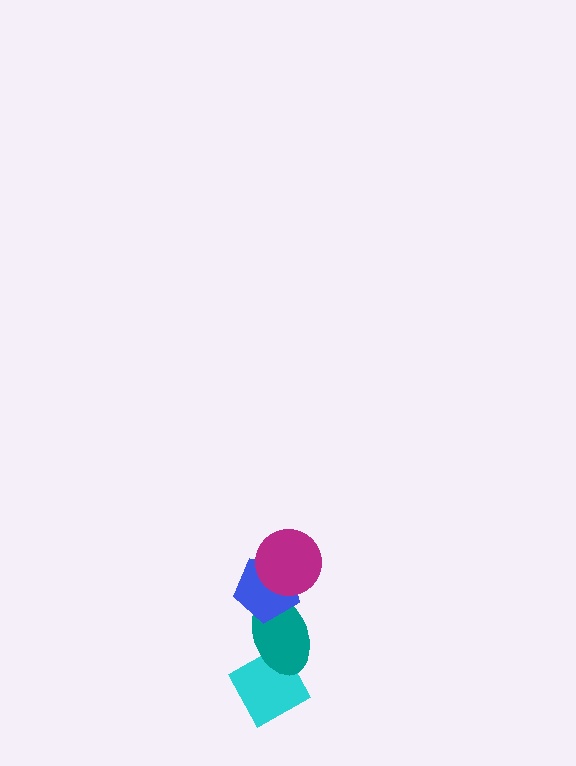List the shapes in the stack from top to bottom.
From top to bottom: the magenta circle, the blue pentagon, the teal ellipse, the cyan diamond.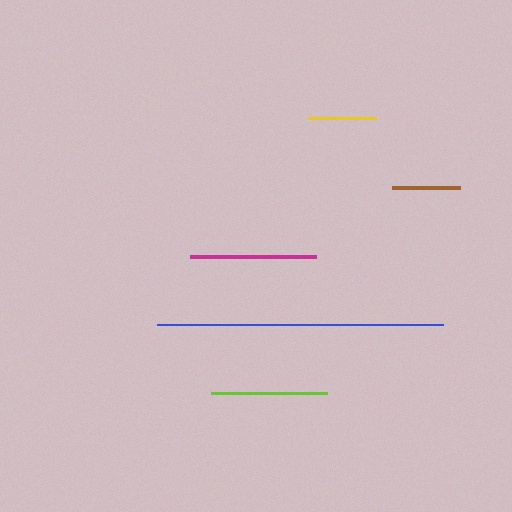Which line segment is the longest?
The blue line is the longest at approximately 286 pixels.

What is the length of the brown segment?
The brown segment is approximately 68 pixels long.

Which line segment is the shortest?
The yellow line is the shortest at approximately 68 pixels.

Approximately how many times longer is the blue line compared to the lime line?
The blue line is approximately 2.5 times the length of the lime line.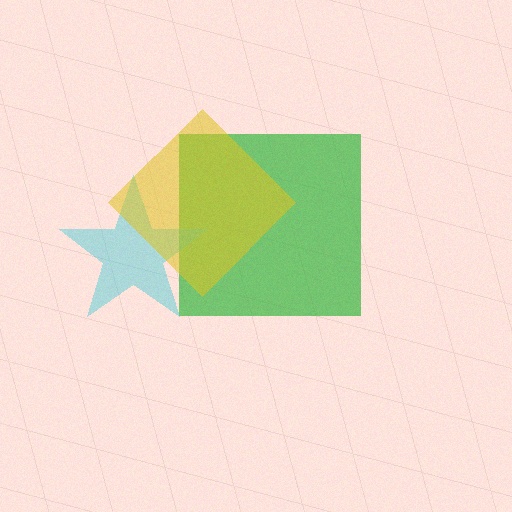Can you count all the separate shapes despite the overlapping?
Yes, there are 3 separate shapes.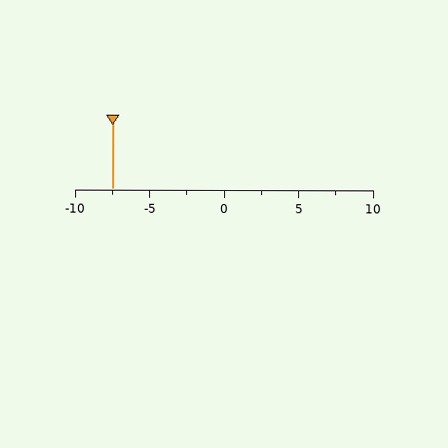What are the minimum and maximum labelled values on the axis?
The axis runs from -10 to 10.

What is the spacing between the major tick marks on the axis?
The major ticks are spaced 5 apart.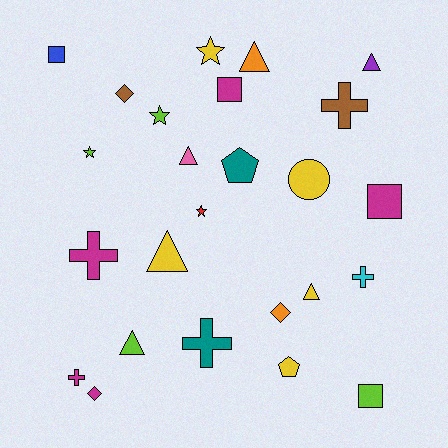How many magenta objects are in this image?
There are 5 magenta objects.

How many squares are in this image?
There are 4 squares.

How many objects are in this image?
There are 25 objects.